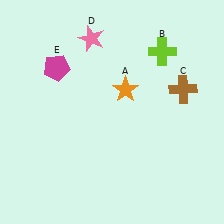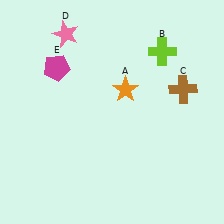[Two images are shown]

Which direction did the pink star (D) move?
The pink star (D) moved left.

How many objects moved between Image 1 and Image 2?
1 object moved between the two images.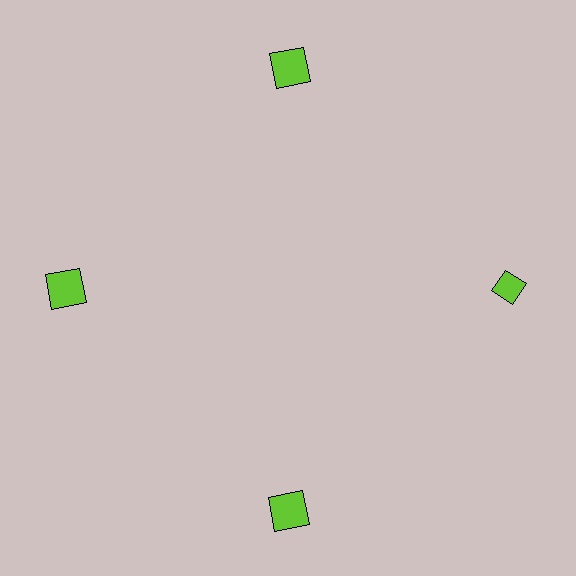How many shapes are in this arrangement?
There are 4 shapes arranged in a ring pattern.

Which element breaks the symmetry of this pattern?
The lime diamond at roughly the 3 o'clock position breaks the symmetry. All other shapes are lime squares.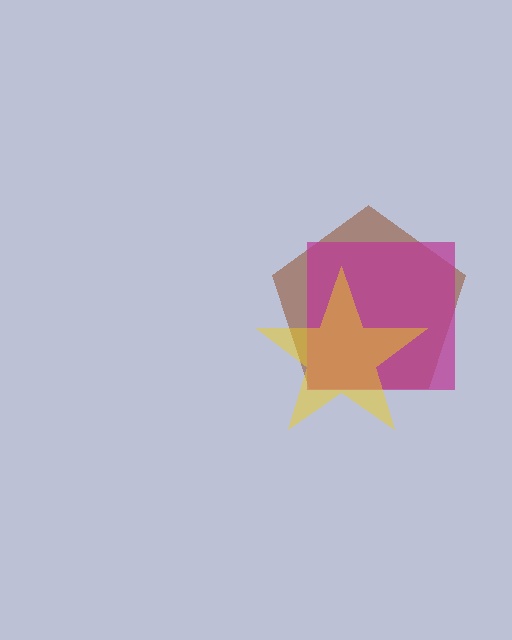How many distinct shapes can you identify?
There are 3 distinct shapes: a brown pentagon, a magenta square, a yellow star.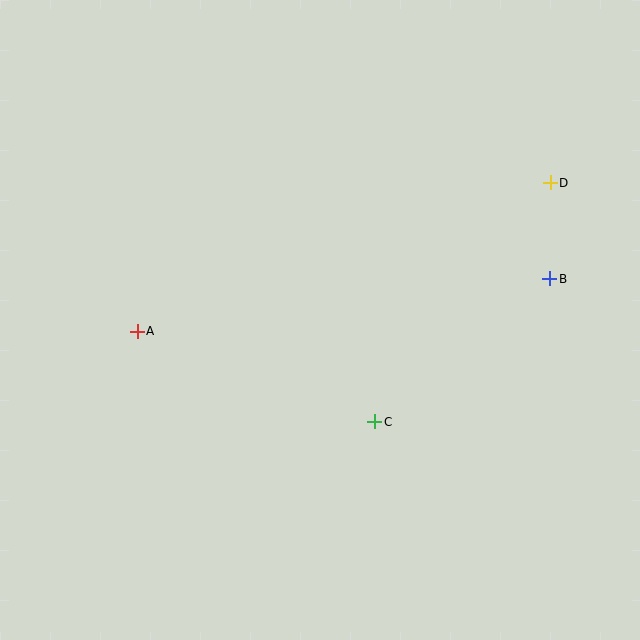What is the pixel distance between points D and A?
The distance between D and A is 439 pixels.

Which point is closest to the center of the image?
Point C at (375, 422) is closest to the center.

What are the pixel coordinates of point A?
Point A is at (137, 331).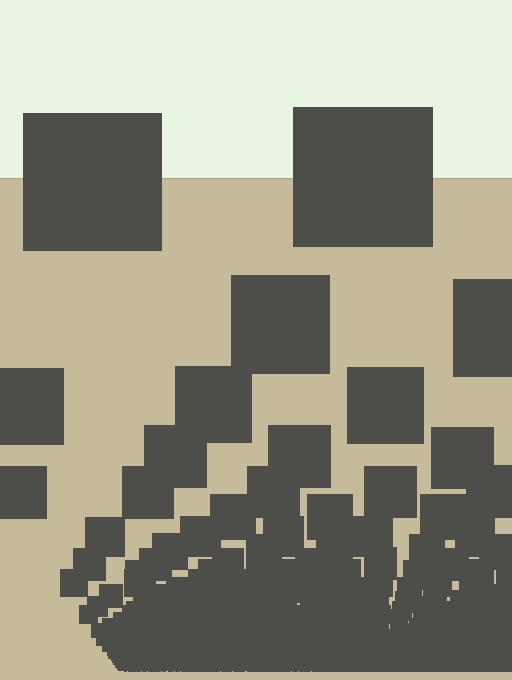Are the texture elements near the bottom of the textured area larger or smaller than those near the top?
Smaller. The gradient is inverted — elements near the bottom are smaller and denser.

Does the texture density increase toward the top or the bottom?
Density increases toward the bottom.